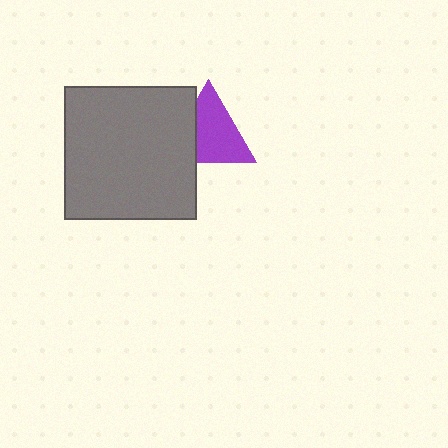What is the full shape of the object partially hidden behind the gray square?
The partially hidden object is a purple triangle.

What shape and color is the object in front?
The object in front is a gray square.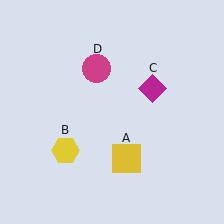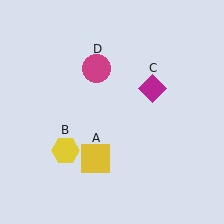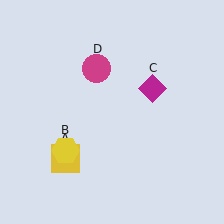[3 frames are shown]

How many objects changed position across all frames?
1 object changed position: yellow square (object A).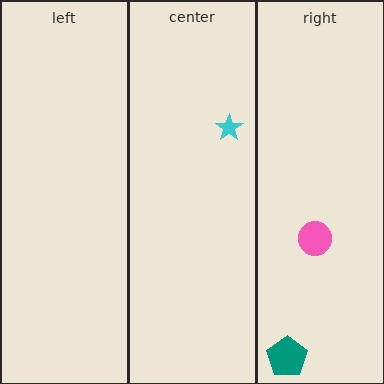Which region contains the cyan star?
The center region.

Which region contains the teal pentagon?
The right region.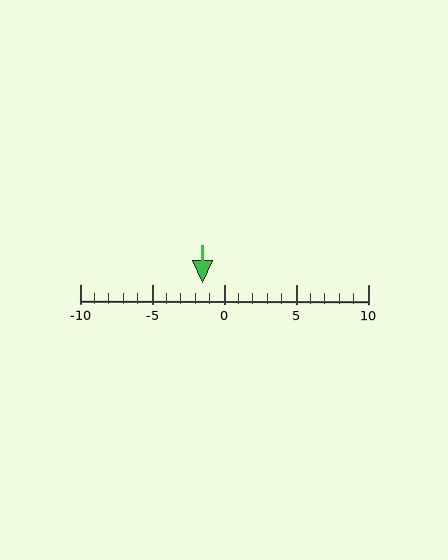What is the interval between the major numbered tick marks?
The major tick marks are spaced 5 units apart.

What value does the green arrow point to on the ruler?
The green arrow points to approximately -2.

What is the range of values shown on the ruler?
The ruler shows values from -10 to 10.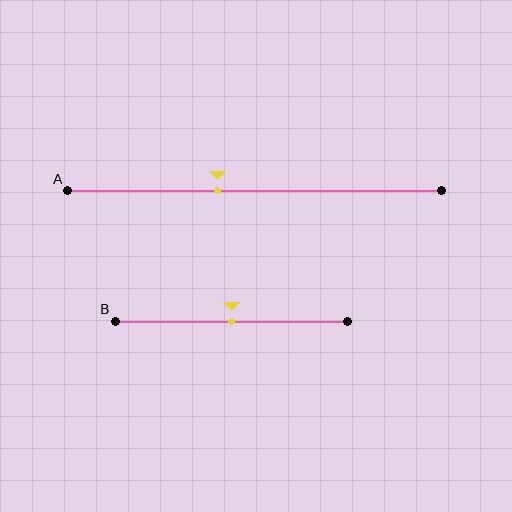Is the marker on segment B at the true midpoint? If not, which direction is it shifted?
Yes, the marker on segment B is at the true midpoint.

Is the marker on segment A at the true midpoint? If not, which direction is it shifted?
No, the marker on segment A is shifted to the left by about 10% of the segment length.